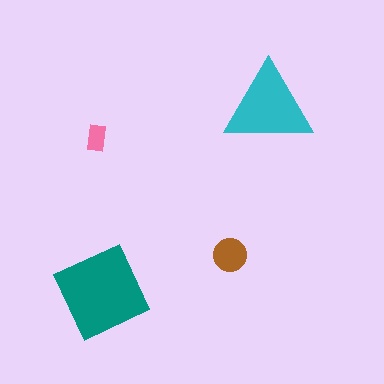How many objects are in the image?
There are 4 objects in the image.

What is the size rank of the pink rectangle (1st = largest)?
4th.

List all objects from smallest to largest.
The pink rectangle, the brown circle, the cyan triangle, the teal square.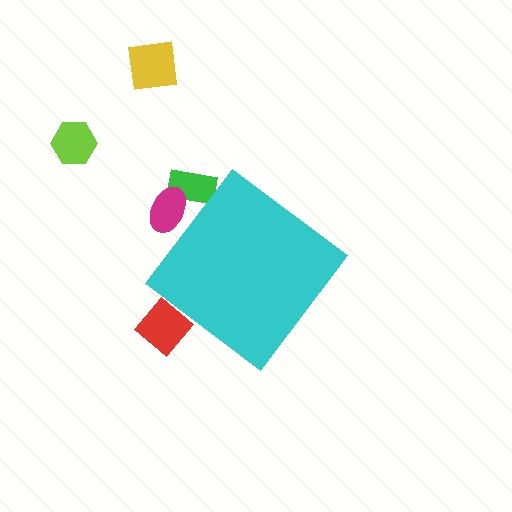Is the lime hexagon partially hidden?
No, the lime hexagon is fully visible.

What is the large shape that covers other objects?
A cyan diamond.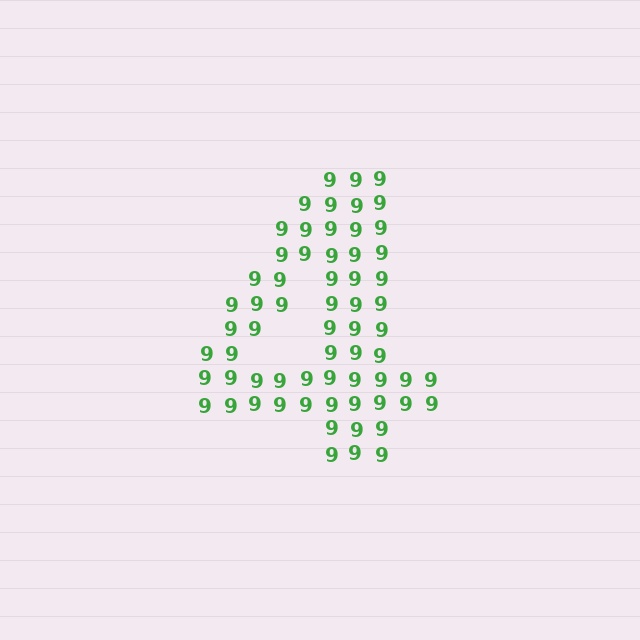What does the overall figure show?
The overall figure shows the digit 4.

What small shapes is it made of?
It is made of small digit 9's.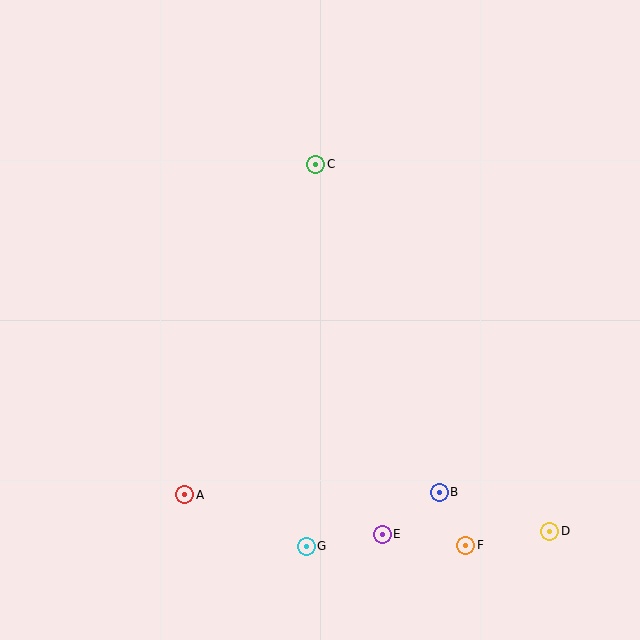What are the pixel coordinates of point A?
Point A is at (185, 495).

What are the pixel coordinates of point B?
Point B is at (439, 492).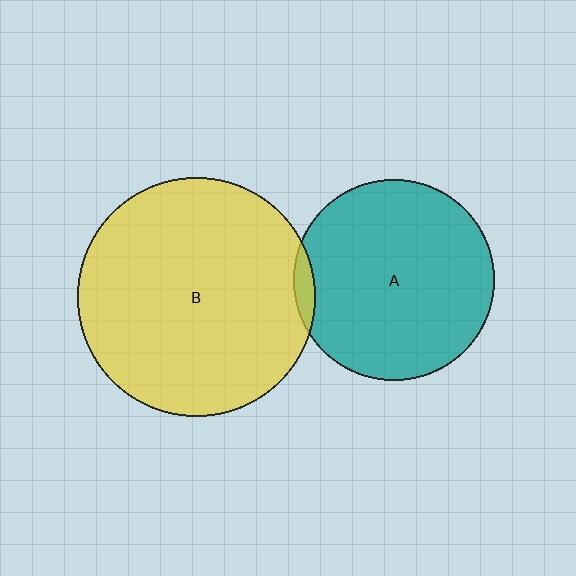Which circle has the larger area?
Circle B (yellow).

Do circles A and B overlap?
Yes.